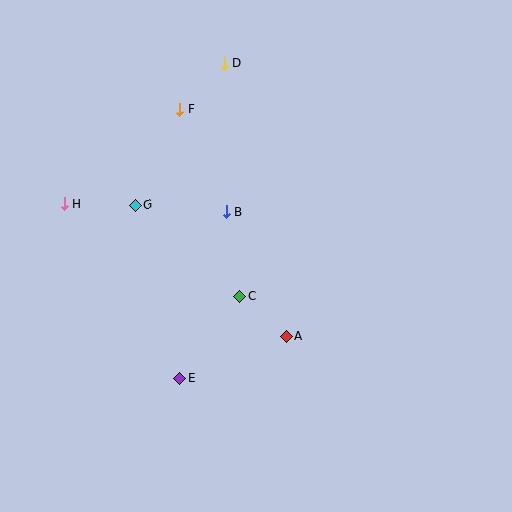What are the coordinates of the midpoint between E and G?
The midpoint between E and G is at (157, 292).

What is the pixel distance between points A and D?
The distance between A and D is 279 pixels.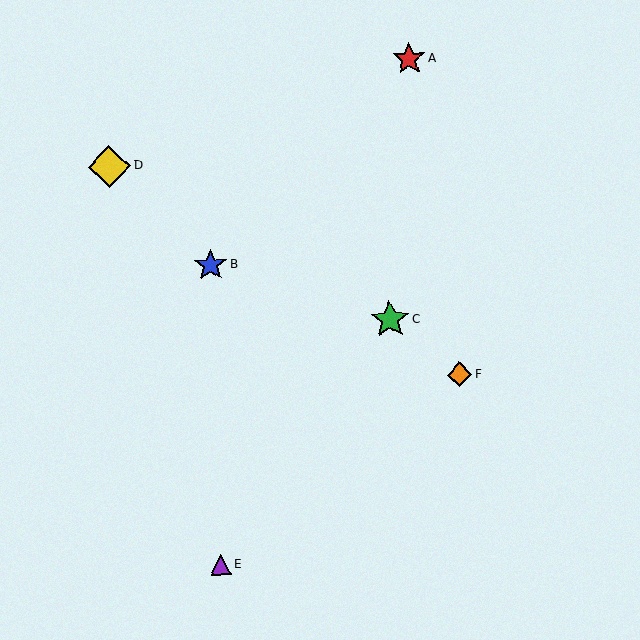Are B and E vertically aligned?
Yes, both are at x≈211.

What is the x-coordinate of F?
Object F is at x≈459.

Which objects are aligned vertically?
Objects B, E are aligned vertically.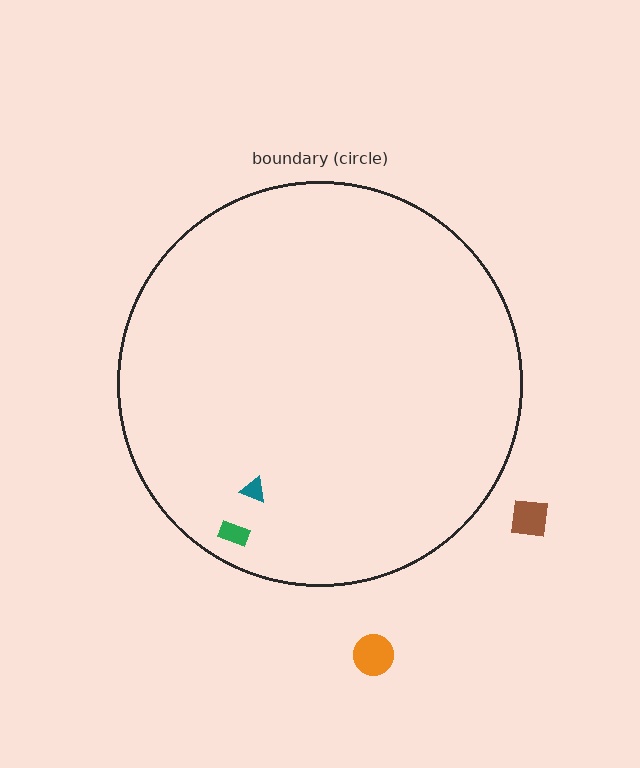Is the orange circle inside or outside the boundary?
Outside.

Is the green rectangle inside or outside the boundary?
Inside.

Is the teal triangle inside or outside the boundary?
Inside.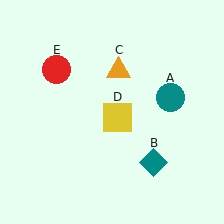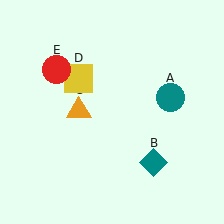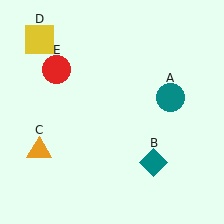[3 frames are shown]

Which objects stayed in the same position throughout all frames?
Teal circle (object A) and teal diamond (object B) and red circle (object E) remained stationary.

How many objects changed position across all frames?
2 objects changed position: orange triangle (object C), yellow square (object D).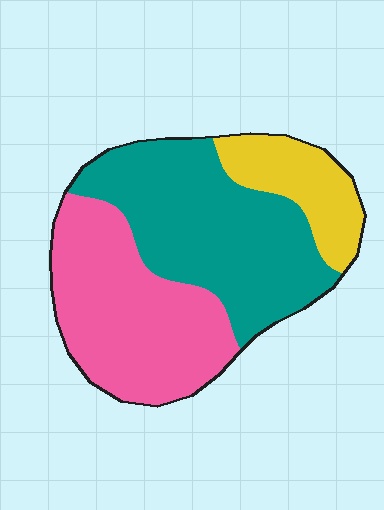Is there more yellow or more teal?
Teal.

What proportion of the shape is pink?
Pink takes up about two fifths (2/5) of the shape.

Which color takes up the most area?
Teal, at roughly 45%.